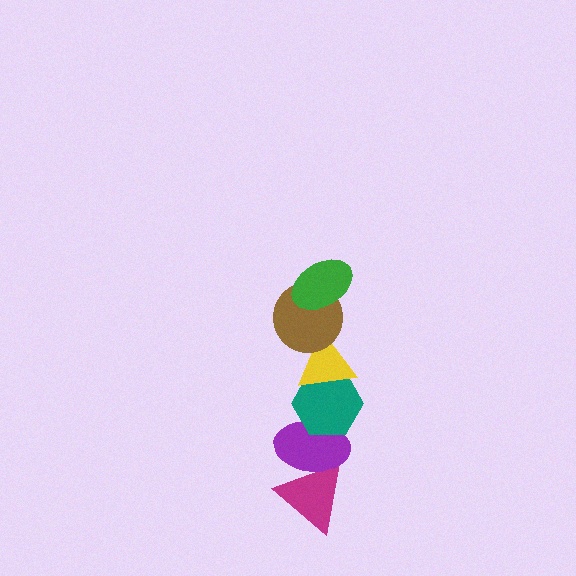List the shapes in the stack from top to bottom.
From top to bottom: the green ellipse, the brown circle, the yellow triangle, the teal hexagon, the purple ellipse, the magenta triangle.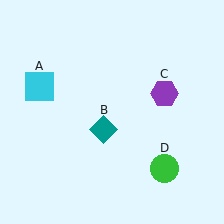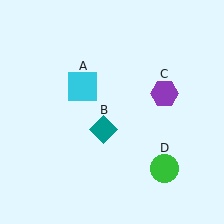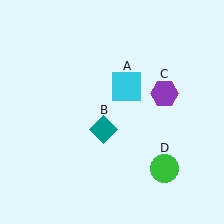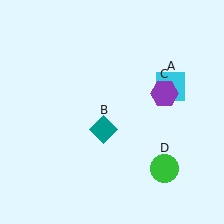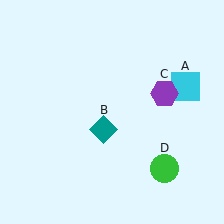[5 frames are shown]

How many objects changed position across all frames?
1 object changed position: cyan square (object A).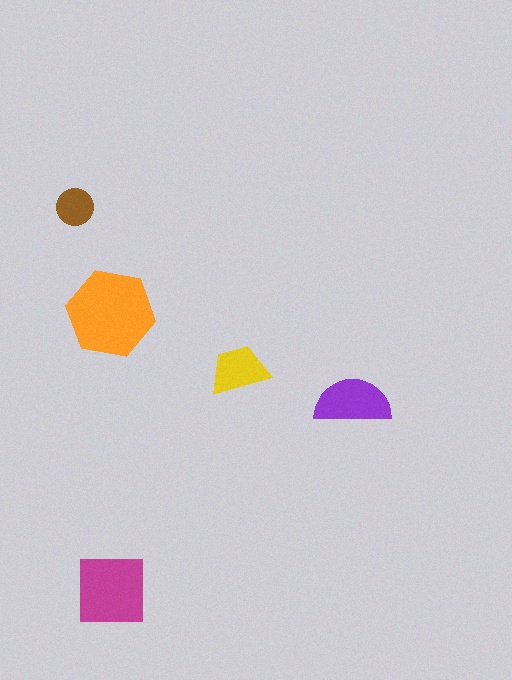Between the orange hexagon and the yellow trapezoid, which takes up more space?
The orange hexagon.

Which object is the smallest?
The brown circle.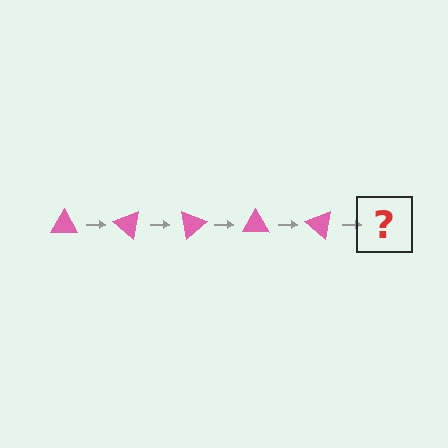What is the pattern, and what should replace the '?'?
The pattern is that the triangle rotates 40 degrees each step. The '?' should be a pink triangle rotated 200 degrees.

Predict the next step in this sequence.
The next step is a pink triangle rotated 200 degrees.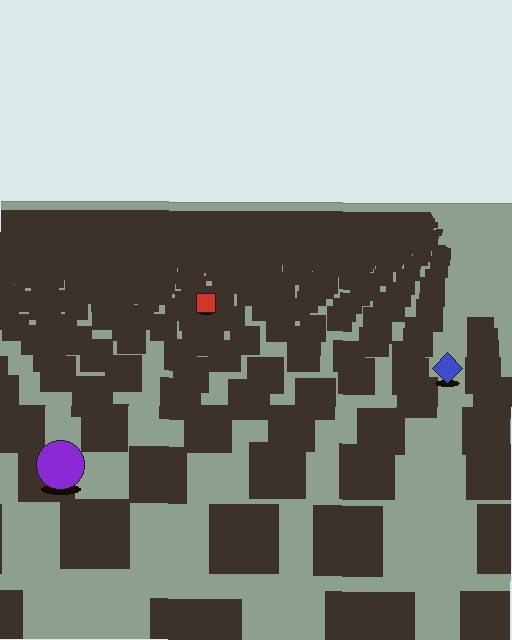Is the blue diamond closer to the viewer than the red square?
Yes. The blue diamond is closer — you can tell from the texture gradient: the ground texture is coarser near it.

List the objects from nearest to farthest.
From nearest to farthest: the purple circle, the blue diamond, the red square.